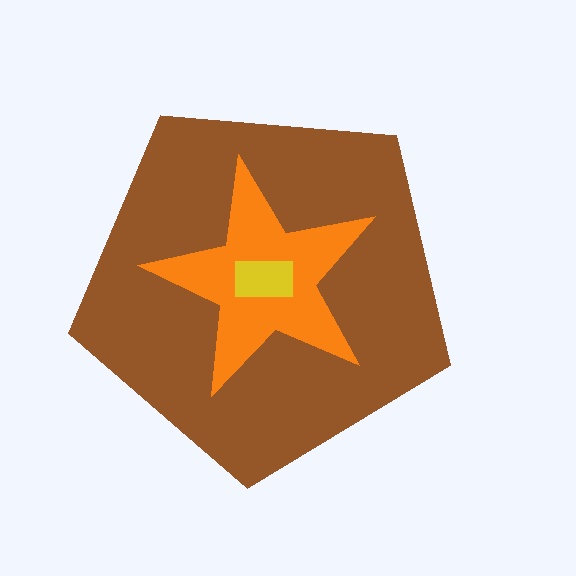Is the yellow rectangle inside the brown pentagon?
Yes.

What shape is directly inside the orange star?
The yellow rectangle.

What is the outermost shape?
The brown pentagon.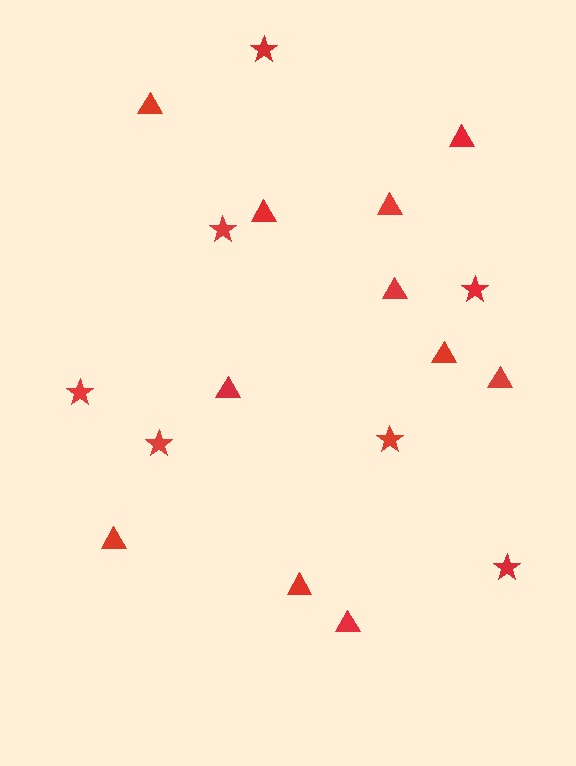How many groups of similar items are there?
There are 2 groups: one group of stars (7) and one group of triangles (11).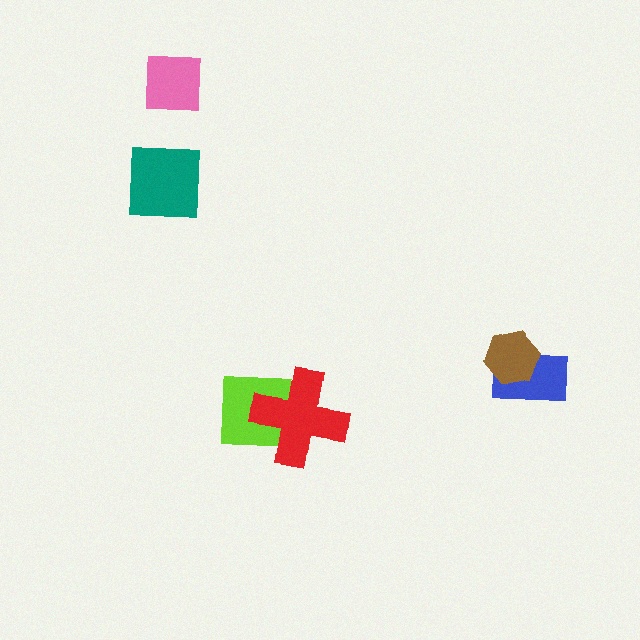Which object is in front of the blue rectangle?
The brown hexagon is in front of the blue rectangle.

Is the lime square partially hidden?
Yes, it is partially covered by another shape.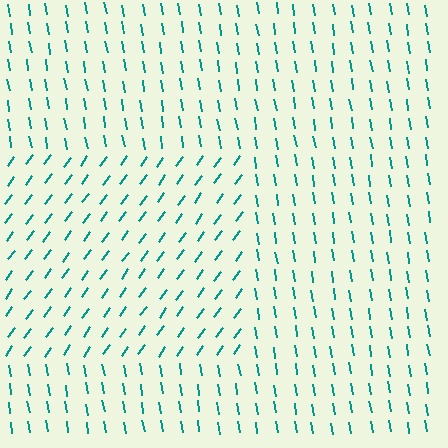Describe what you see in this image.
The image is filled with small teal line segments. A rectangle region in the image has lines oriented differently from the surrounding lines, creating a visible texture boundary.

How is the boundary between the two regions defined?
The boundary is defined purely by a change in line orientation (approximately 45 degrees difference). All lines are the same color and thickness.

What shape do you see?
I see a rectangle.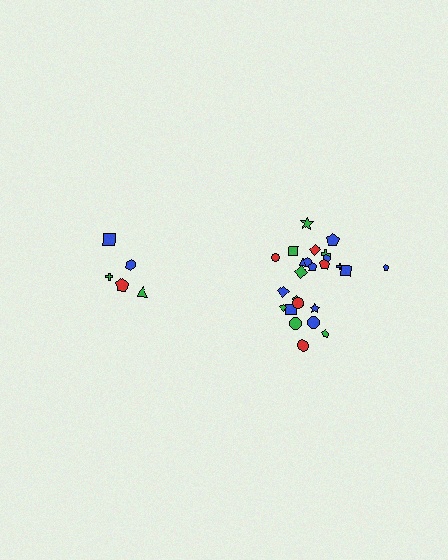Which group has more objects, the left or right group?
The right group.